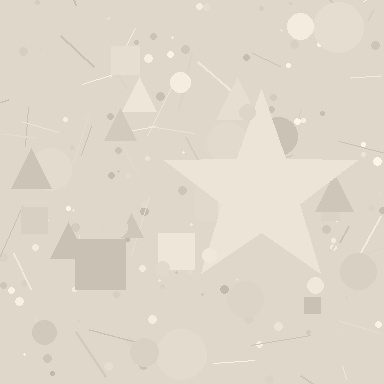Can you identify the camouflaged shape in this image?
The camouflaged shape is a star.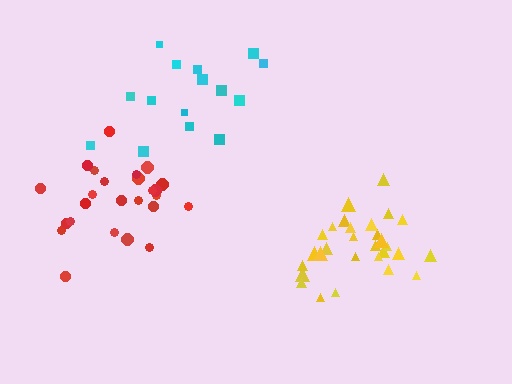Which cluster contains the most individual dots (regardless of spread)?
Yellow (30).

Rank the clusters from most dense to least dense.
yellow, red, cyan.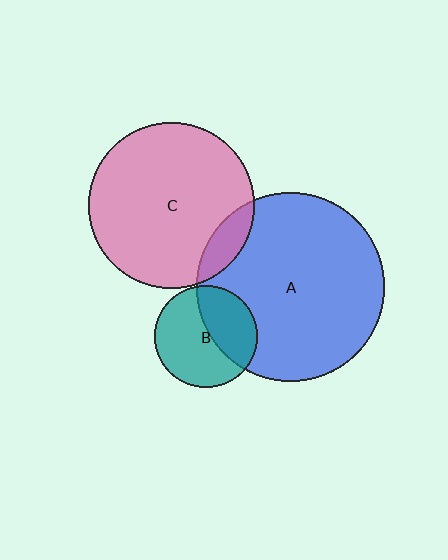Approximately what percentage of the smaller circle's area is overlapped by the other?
Approximately 40%.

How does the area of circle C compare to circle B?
Approximately 2.6 times.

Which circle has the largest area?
Circle A (blue).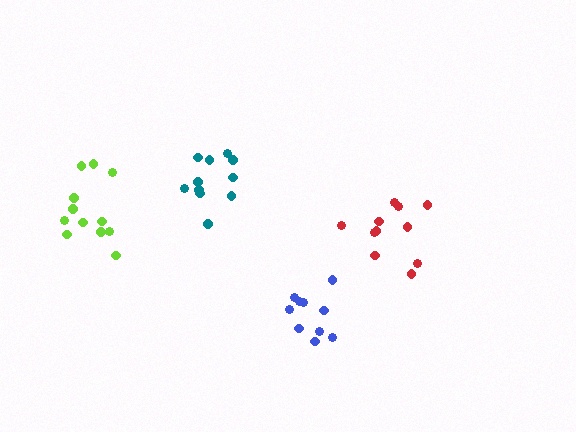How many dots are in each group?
Group 1: 10 dots, Group 2: 11 dots, Group 3: 11 dots, Group 4: 12 dots (44 total).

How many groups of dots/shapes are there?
There are 4 groups.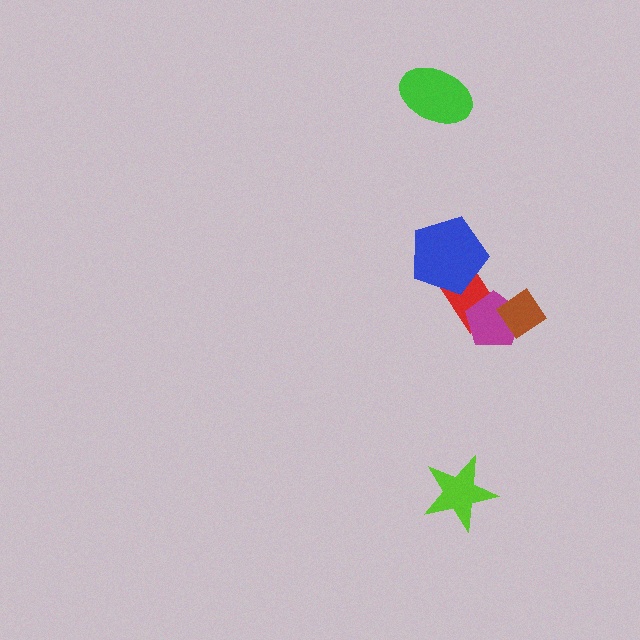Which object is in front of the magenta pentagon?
The brown diamond is in front of the magenta pentagon.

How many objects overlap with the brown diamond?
1 object overlaps with the brown diamond.